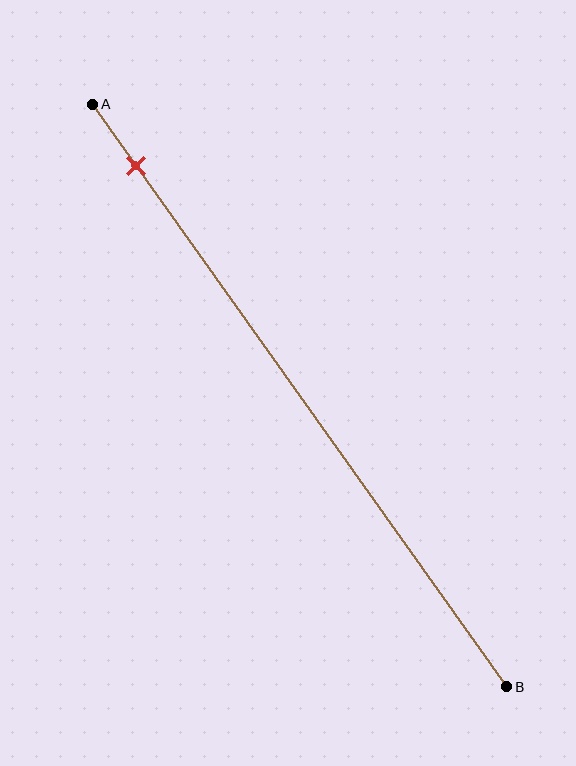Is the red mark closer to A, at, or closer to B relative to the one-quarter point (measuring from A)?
The red mark is closer to point A than the one-quarter point of segment AB.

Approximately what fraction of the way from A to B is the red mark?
The red mark is approximately 10% of the way from A to B.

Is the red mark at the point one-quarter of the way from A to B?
No, the mark is at about 10% from A, not at the 25% one-quarter point.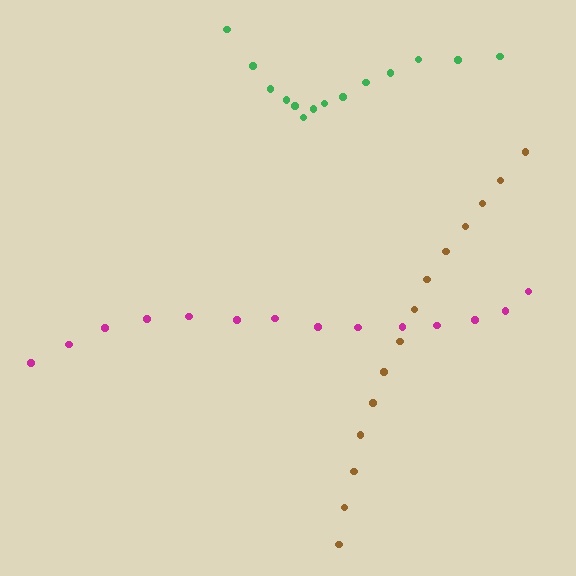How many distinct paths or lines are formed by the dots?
There are 3 distinct paths.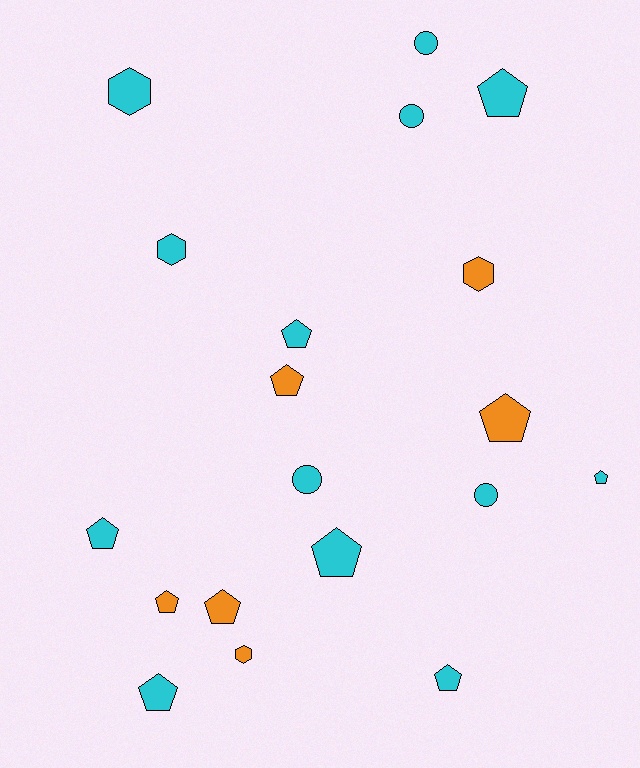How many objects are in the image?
There are 19 objects.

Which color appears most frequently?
Cyan, with 13 objects.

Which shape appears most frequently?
Pentagon, with 11 objects.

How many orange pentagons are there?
There are 4 orange pentagons.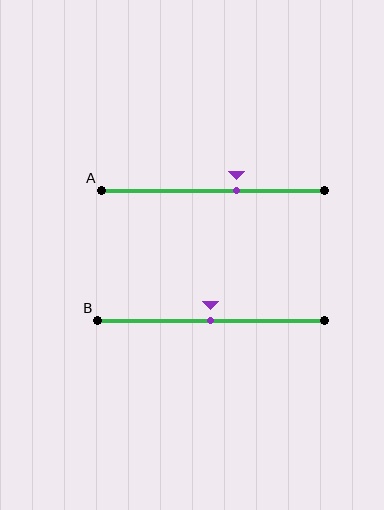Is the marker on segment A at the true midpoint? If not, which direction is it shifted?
No, the marker on segment A is shifted to the right by about 11% of the segment length.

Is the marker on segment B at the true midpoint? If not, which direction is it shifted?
Yes, the marker on segment B is at the true midpoint.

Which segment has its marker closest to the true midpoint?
Segment B has its marker closest to the true midpoint.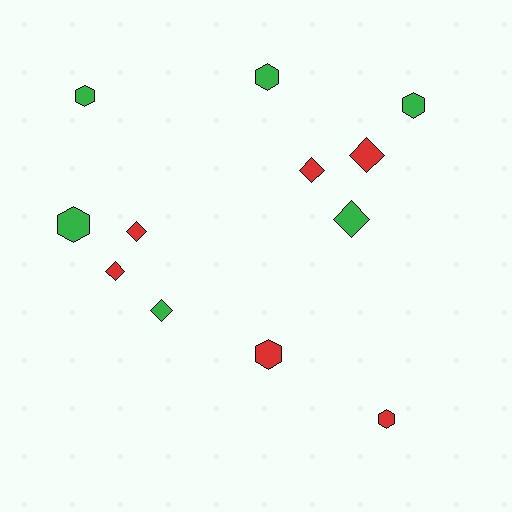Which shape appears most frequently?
Diamond, with 6 objects.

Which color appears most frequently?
Green, with 6 objects.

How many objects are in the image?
There are 12 objects.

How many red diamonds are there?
There are 4 red diamonds.